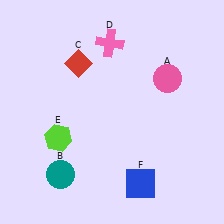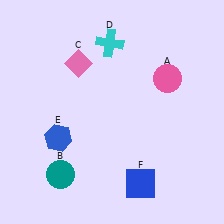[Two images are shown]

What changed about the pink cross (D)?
In Image 1, D is pink. In Image 2, it changed to cyan.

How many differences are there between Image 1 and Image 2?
There are 3 differences between the two images.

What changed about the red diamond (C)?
In Image 1, C is red. In Image 2, it changed to pink.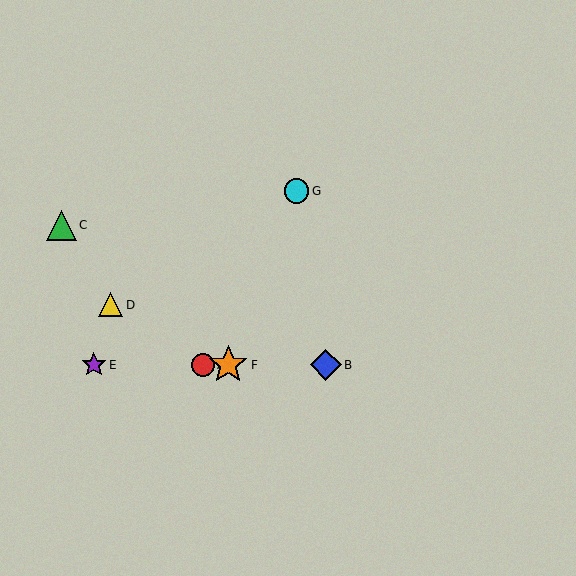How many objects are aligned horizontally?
4 objects (A, B, E, F) are aligned horizontally.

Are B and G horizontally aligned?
No, B is at y≈365 and G is at y≈191.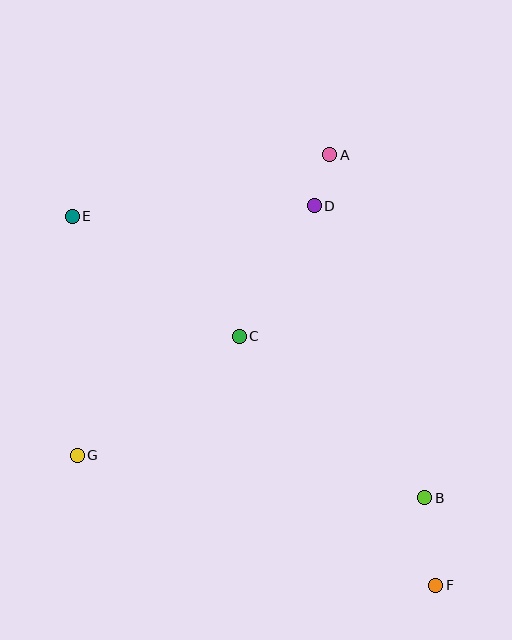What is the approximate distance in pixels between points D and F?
The distance between D and F is approximately 398 pixels.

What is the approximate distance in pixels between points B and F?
The distance between B and F is approximately 88 pixels.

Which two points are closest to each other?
Points A and D are closest to each other.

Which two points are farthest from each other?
Points E and F are farthest from each other.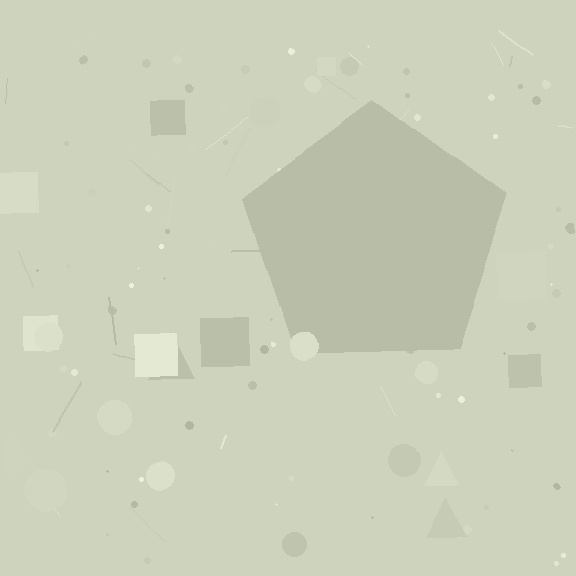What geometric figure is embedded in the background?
A pentagon is embedded in the background.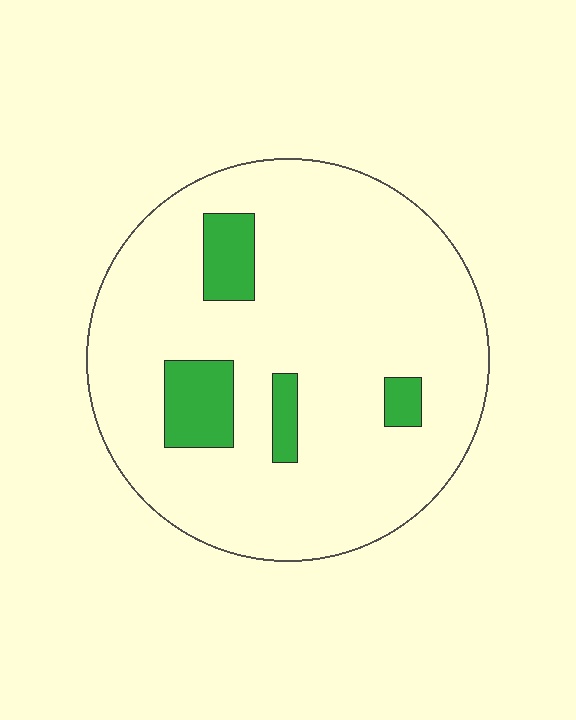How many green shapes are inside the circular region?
4.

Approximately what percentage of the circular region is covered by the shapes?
Approximately 10%.